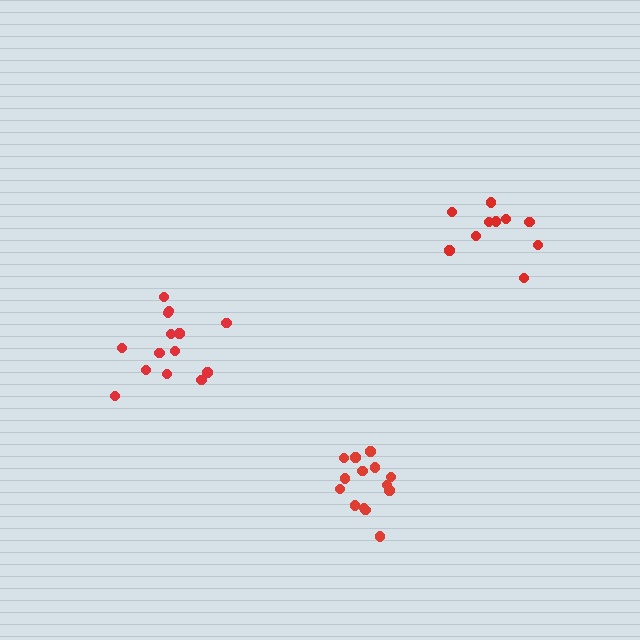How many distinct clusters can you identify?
There are 3 distinct clusters.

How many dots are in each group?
Group 1: 10 dots, Group 2: 14 dots, Group 3: 14 dots (38 total).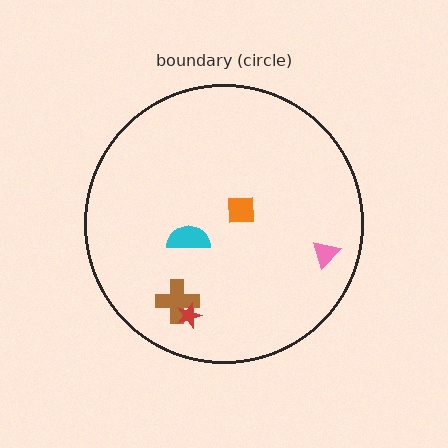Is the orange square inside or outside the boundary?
Inside.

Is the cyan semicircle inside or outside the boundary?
Inside.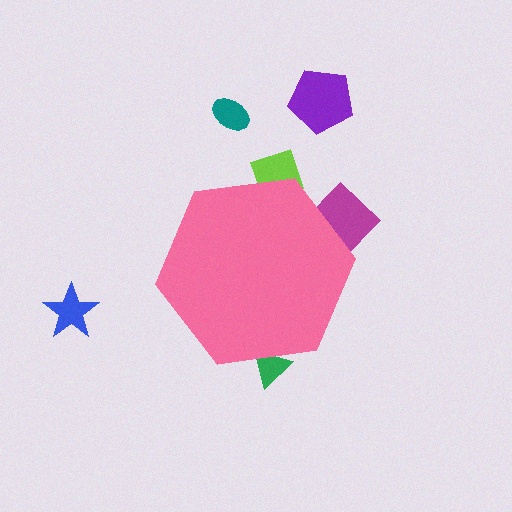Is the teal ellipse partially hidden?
No, the teal ellipse is fully visible.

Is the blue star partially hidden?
No, the blue star is fully visible.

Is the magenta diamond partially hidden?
Yes, the magenta diamond is partially hidden behind the pink hexagon.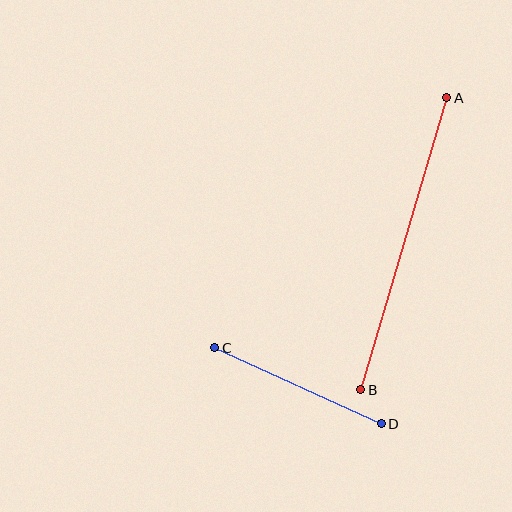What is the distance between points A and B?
The distance is approximately 304 pixels.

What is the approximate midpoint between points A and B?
The midpoint is at approximately (404, 244) pixels.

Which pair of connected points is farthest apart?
Points A and B are farthest apart.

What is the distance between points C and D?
The distance is approximately 183 pixels.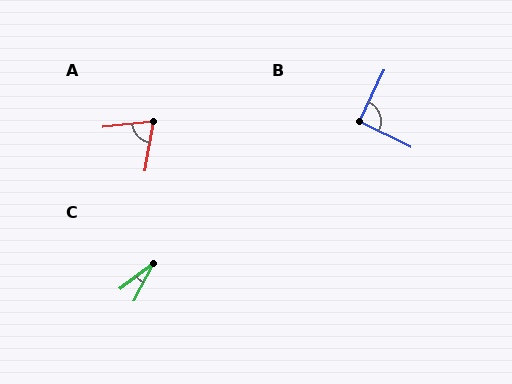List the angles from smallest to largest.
C (25°), A (74°), B (91°).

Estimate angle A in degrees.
Approximately 74 degrees.